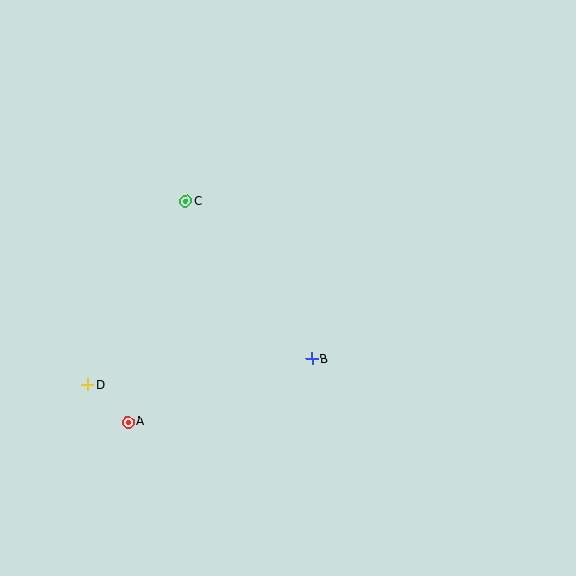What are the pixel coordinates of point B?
Point B is at (312, 359).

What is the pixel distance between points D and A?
The distance between D and A is 54 pixels.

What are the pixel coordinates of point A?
Point A is at (128, 422).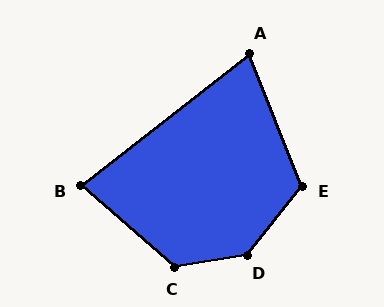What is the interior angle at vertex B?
Approximately 79 degrees (acute).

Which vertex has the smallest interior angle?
A, at approximately 74 degrees.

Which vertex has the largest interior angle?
D, at approximately 139 degrees.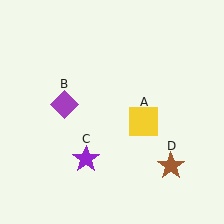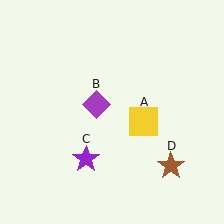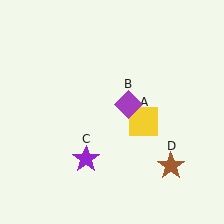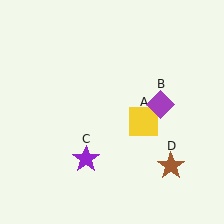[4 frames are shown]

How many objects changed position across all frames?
1 object changed position: purple diamond (object B).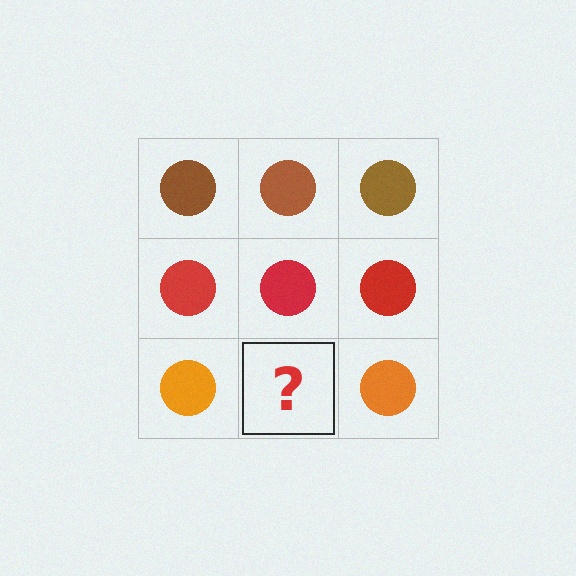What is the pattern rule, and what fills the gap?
The rule is that each row has a consistent color. The gap should be filled with an orange circle.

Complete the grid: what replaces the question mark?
The question mark should be replaced with an orange circle.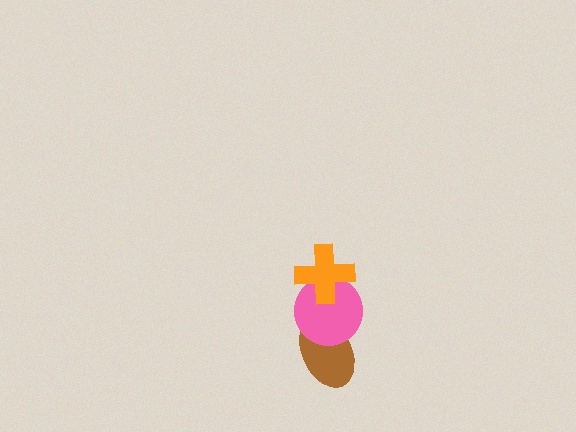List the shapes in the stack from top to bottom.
From top to bottom: the orange cross, the pink circle, the brown ellipse.